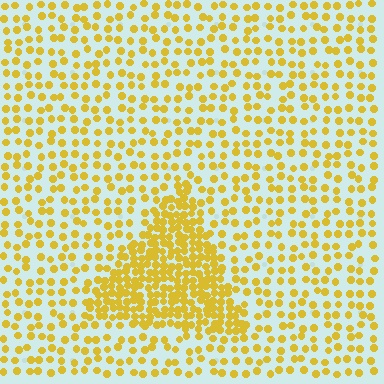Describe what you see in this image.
The image contains small yellow elements arranged at two different densities. A triangle-shaped region is visible where the elements are more densely packed than the surrounding area.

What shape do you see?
I see a triangle.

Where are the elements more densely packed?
The elements are more densely packed inside the triangle boundary.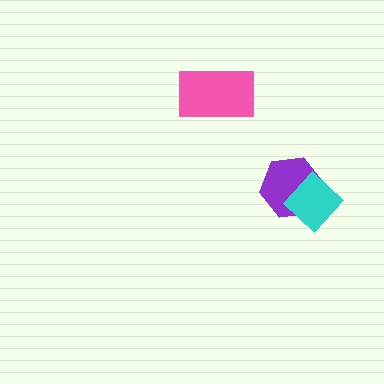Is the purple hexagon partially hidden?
Yes, it is partially covered by another shape.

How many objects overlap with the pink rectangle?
0 objects overlap with the pink rectangle.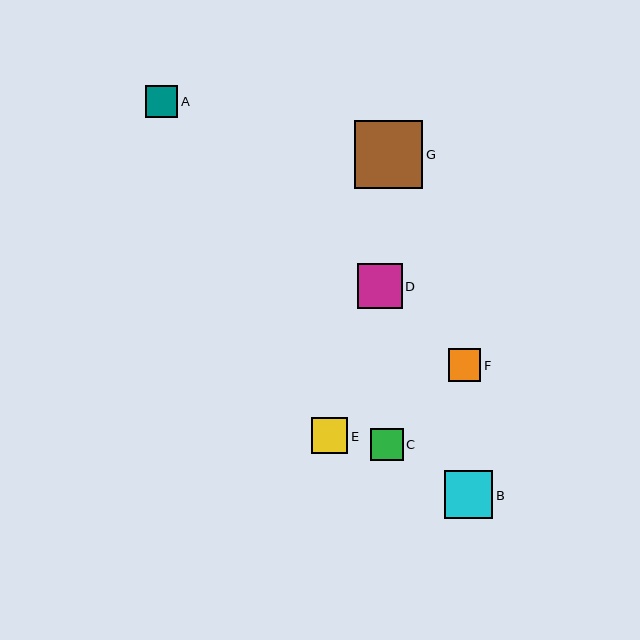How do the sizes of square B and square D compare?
Square B and square D are approximately the same size.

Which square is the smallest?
Square C is the smallest with a size of approximately 32 pixels.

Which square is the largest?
Square G is the largest with a size of approximately 68 pixels.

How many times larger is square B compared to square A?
Square B is approximately 1.5 times the size of square A.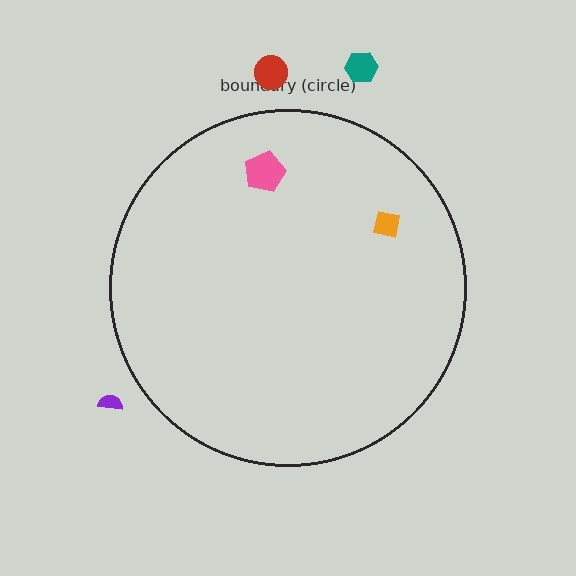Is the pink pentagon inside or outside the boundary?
Inside.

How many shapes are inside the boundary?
2 inside, 3 outside.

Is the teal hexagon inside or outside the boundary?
Outside.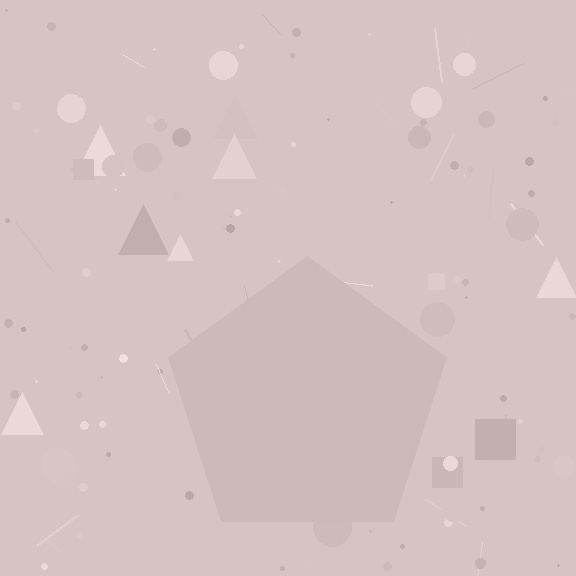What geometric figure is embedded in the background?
A pentagon is embedded in the background.